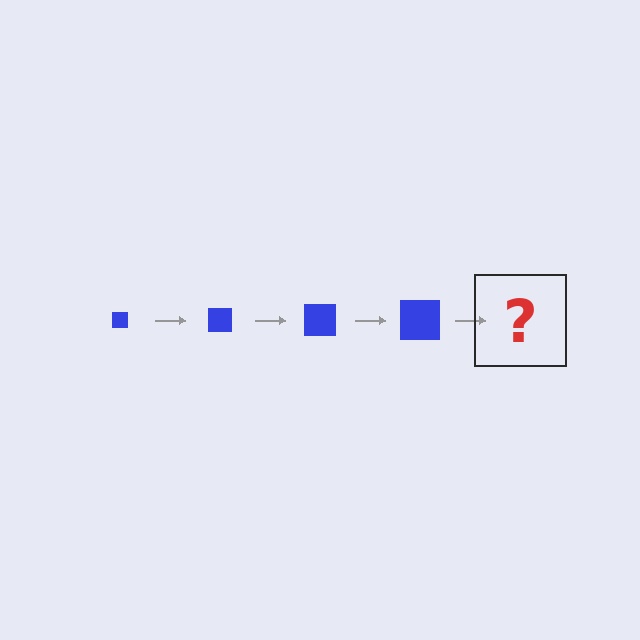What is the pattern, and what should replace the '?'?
The pattern is that the square gets progressively larger each step. The '?' should be a blue square, larger than the previous one.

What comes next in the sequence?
The next element should be a blue square, larger than the previous one.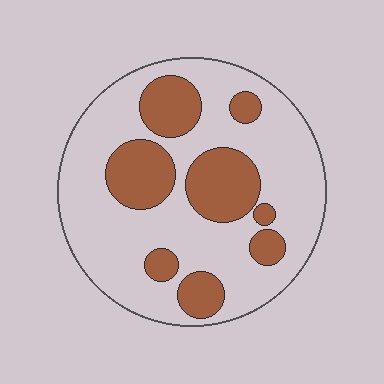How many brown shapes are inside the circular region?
8.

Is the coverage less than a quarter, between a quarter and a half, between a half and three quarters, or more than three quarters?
Between a quarter and a half.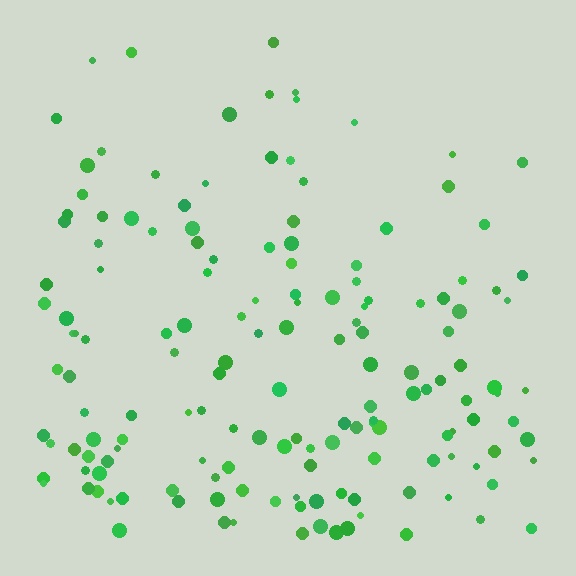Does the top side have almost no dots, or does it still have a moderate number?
Still a moderate number, just noticeably fewer than the bottom.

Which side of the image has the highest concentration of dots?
The bottom.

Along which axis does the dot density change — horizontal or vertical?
Vertical.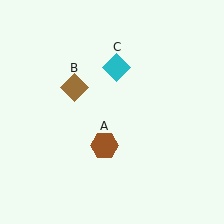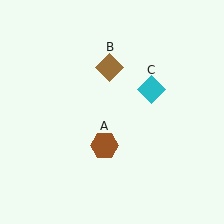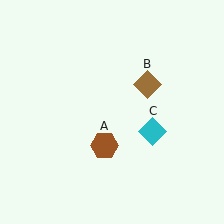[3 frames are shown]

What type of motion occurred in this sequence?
The brown diamond (object B), cyan diamond (object C) rotated clockwise around the center of the scene.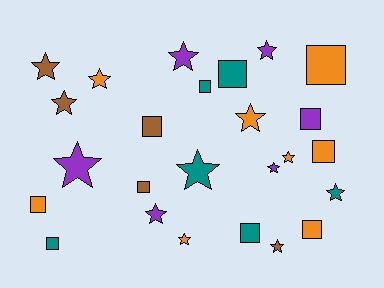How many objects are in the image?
There are 25 objects.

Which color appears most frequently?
Orange, with 8 objects.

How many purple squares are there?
There is 1 purple square.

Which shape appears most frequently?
Star, with 14 objects.